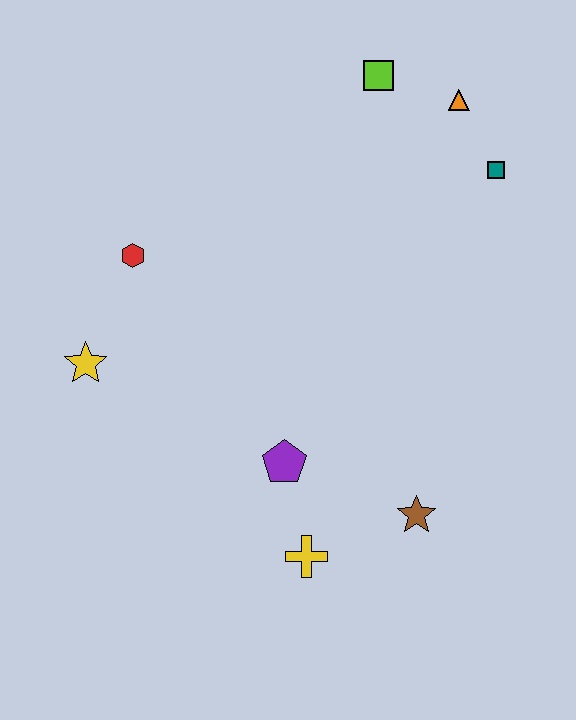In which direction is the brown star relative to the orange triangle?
The brown star is below the orange triangle.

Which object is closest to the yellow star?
The red hexagon is closest to the yellow star.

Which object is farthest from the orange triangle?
The yellow cross is farthest from the orange triangle.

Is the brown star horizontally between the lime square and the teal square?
Yes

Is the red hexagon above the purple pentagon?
Yes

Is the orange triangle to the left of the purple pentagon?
No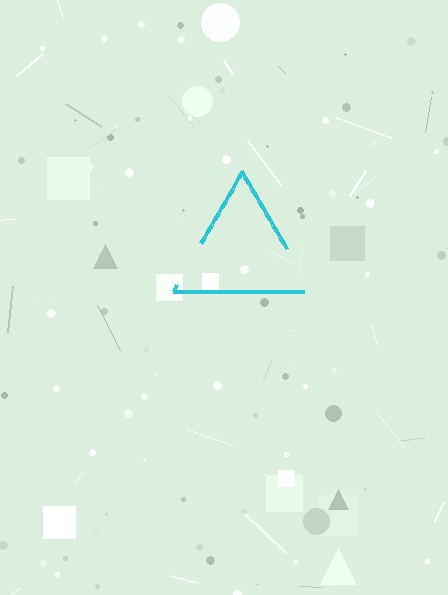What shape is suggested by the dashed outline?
The dashed outline suggests a triangle.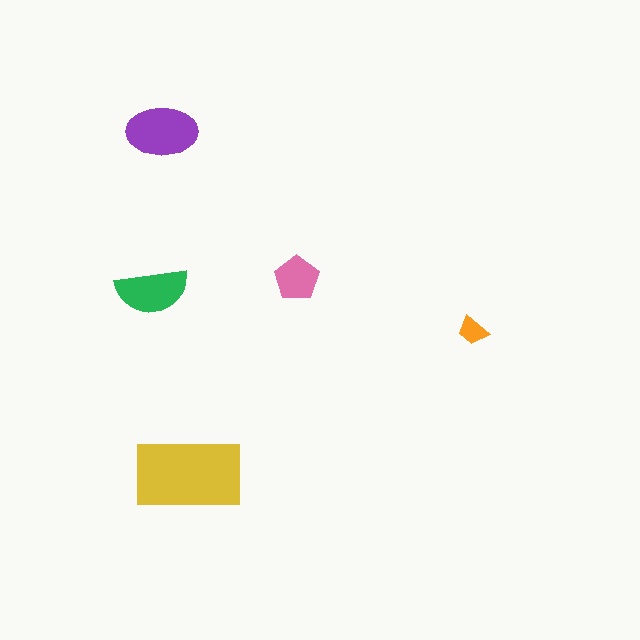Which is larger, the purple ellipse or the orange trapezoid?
The purple ellipse.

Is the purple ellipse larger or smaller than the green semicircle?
Larger.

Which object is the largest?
The yellow rectangle.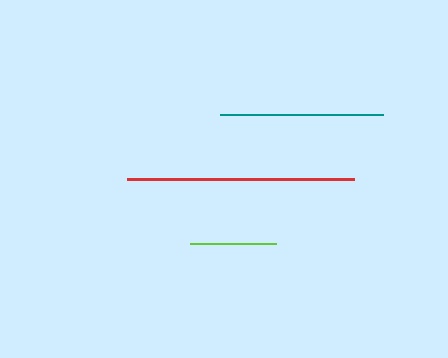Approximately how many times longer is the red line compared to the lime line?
The red line is approximately 2.6 times the length of the lime line.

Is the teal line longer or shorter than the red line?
The red line is longer than the teal line.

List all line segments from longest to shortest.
From longest to shortest: red, teal, lime.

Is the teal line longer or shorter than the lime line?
The teal line is longer than the lime line.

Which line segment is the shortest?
The lime line is the shortest at approximately 87 pixels.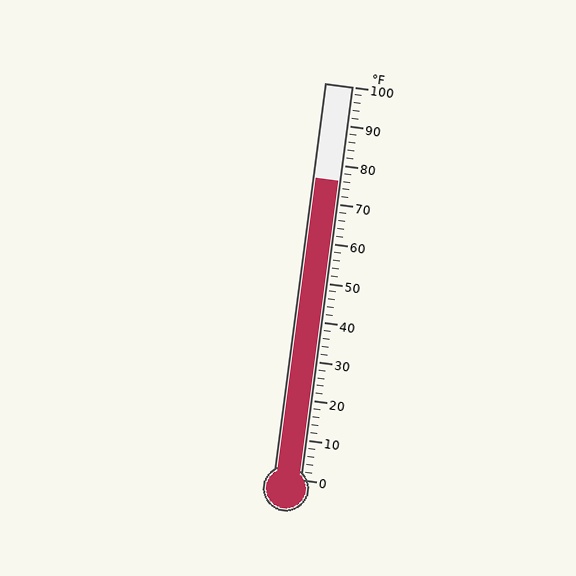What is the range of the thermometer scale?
The thermometer scale ranges from 0°F to 100°F.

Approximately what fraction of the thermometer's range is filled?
The thermometer is filled to approximately 75% of its range.